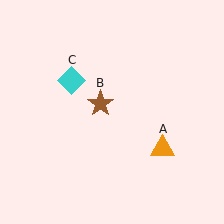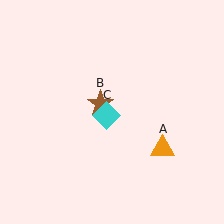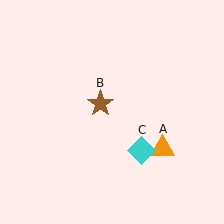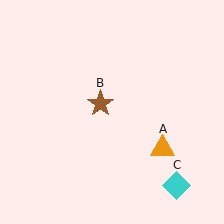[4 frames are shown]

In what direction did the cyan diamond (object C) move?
The cyan diamond (object C) moved down and to the right.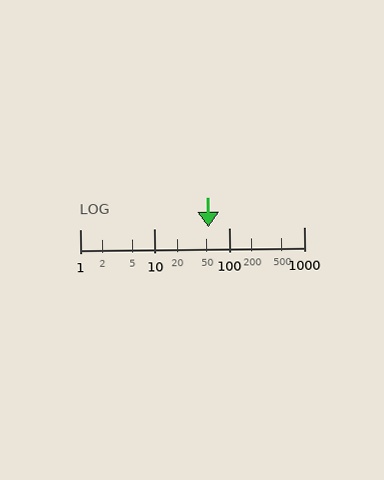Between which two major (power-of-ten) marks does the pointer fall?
The pointer is between 10 and 100.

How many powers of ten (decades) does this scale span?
The scale spans 3 decades, from 1 to 1000.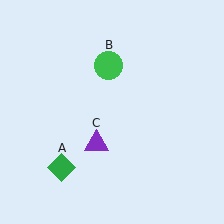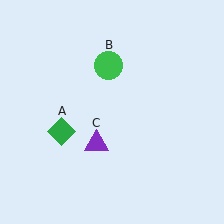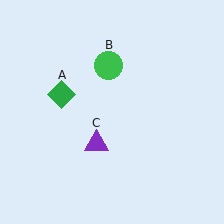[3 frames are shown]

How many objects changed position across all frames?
1 object changed position: green diamond (object A).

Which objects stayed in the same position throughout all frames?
Green circle (object B) and purple triangle (object C) remained stationary.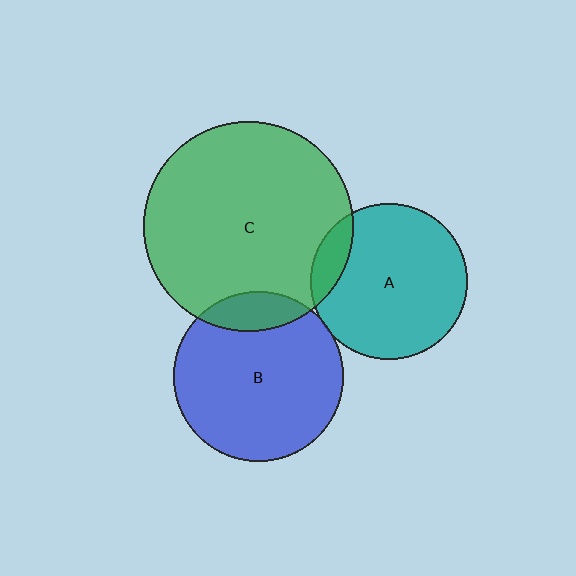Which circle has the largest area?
Circle C (green).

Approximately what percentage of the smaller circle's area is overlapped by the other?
Approximately 10%.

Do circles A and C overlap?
Yes.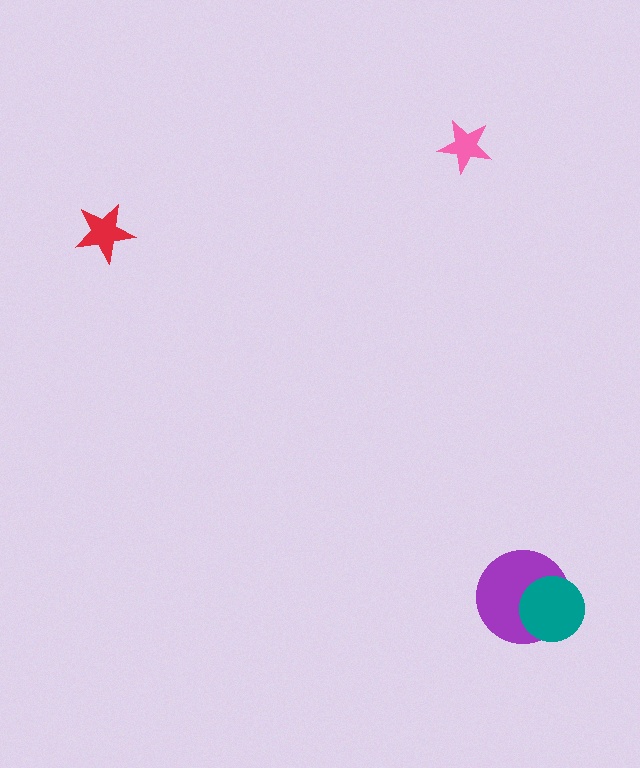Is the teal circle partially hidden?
No, no other shape covers it.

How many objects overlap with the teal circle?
1 object overlaps with the teal circle.